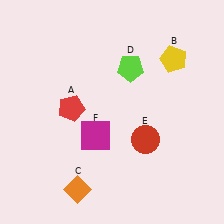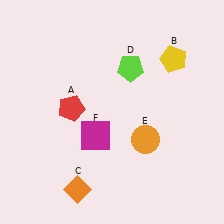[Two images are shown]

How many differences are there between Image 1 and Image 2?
There is 1 difference between the two images.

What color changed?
The circle (E) changed from red in Image 1 to orange in Image 2.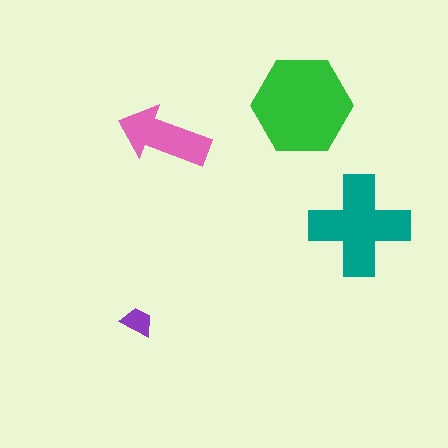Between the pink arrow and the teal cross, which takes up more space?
The teal cross.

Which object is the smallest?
The purple trapezoid.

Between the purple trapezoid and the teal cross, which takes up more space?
The teal cross.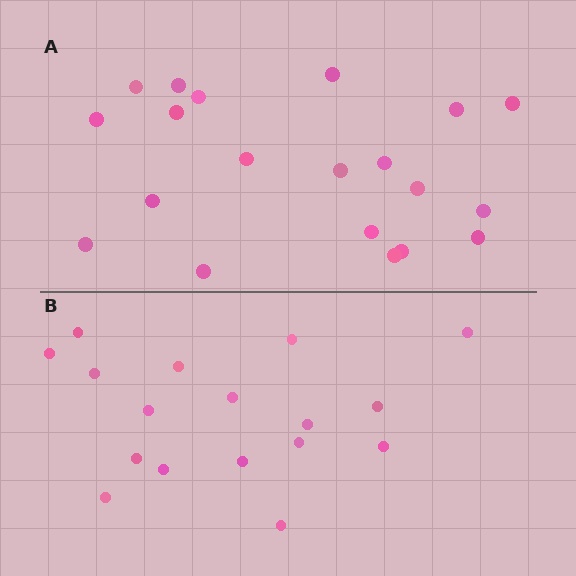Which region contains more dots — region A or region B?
Region A (the top region) has more dots.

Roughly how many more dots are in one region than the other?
Region A has just a few more — roughly 2 or 3 more dots than region B.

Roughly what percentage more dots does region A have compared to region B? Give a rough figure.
About 20% more.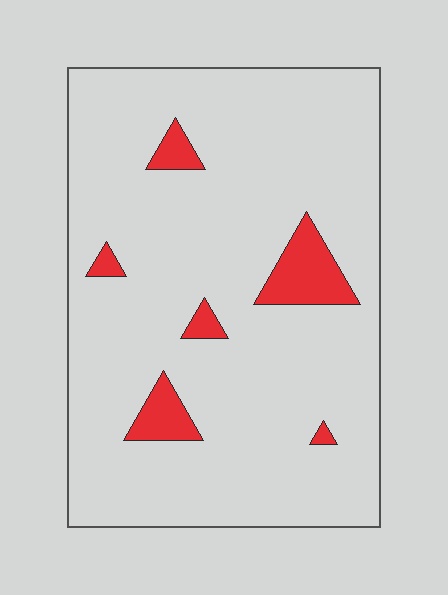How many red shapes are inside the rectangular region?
6.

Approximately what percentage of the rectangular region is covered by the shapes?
Approximately 10%.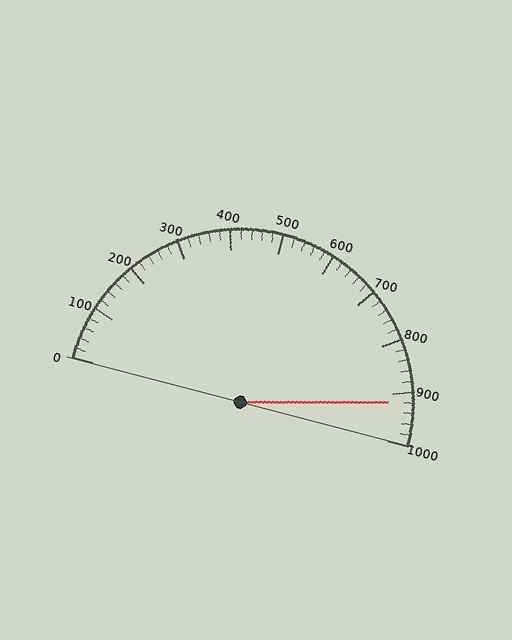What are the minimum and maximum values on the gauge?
The gauge ranges from 0 to 1000.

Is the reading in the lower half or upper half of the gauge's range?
The reading is in the upper half of the range (0 to 1000).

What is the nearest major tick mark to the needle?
The nearest major tick mark is 900.